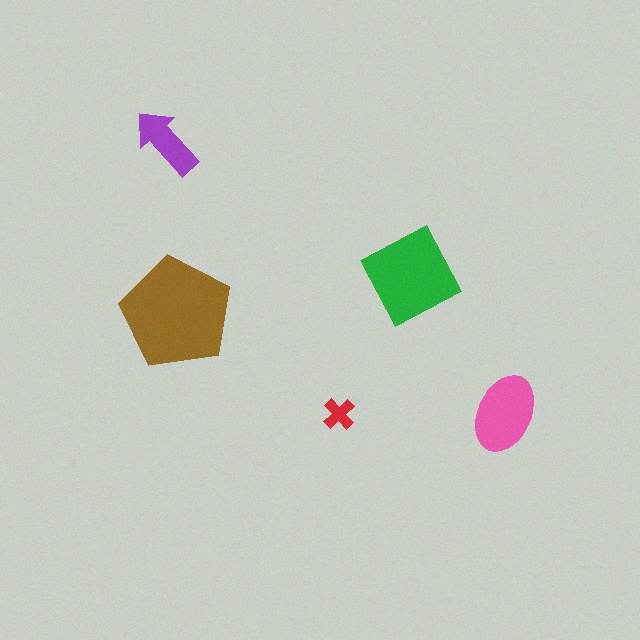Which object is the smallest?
The red cross.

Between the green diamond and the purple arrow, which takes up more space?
The green diamond.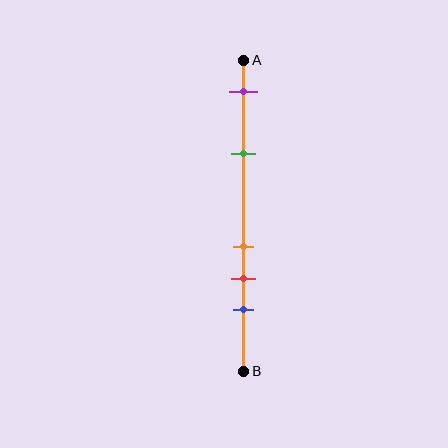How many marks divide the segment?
There are 5 marks dividing the segment.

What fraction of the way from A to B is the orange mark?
The orange mark is approximately 60% (0.6) of the way from A to B.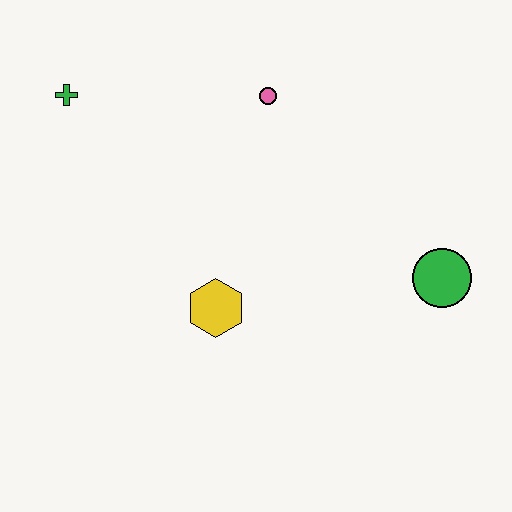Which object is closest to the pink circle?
The green cross is closest to the pink circle.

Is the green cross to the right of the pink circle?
No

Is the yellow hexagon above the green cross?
No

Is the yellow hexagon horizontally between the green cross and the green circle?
Yes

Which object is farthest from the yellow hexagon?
The green cross is farthest from the yellow hexagon.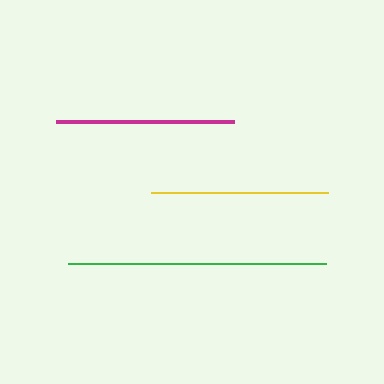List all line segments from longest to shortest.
From longest to shortest: green, magenta, yellow.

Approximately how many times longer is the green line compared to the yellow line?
The green line is approximately 1.5 times the length of the yellow line.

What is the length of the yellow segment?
The yellow segment is approximately 176 pixels long.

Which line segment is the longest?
The green line is the longest at approximately 258 pixels.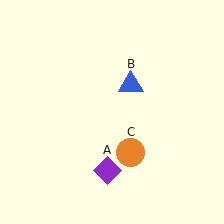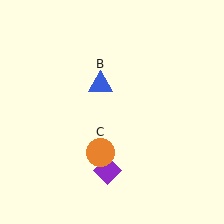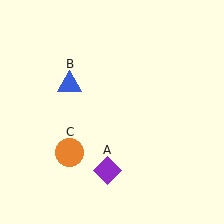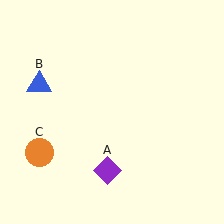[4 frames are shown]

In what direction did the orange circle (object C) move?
The orange circle (object C) moved left.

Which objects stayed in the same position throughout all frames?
Purple diamond (object A) remained stationary.